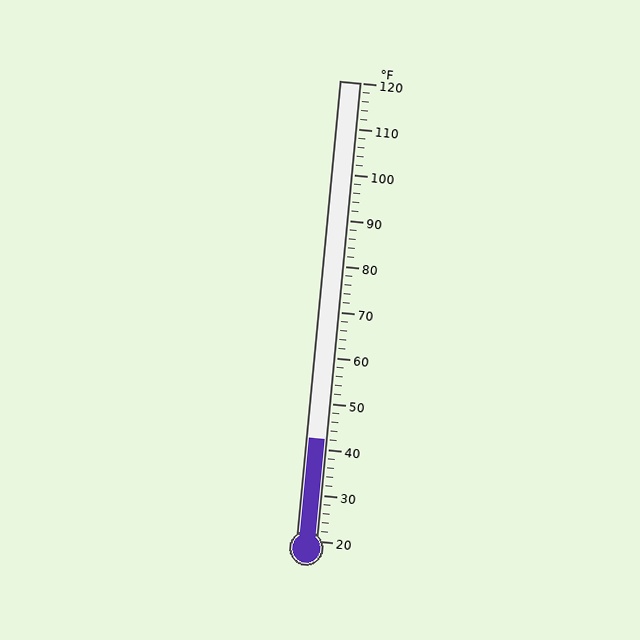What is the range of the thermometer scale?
The thermometer scale ranges from 20°F to 120°F.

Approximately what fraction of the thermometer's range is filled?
The thermometer is filled to approximately 20% of its range.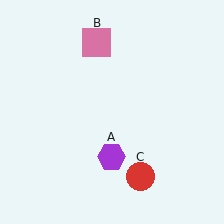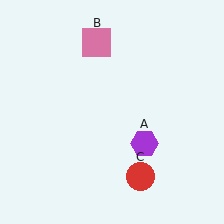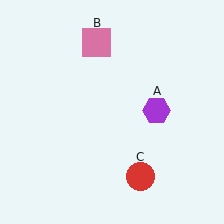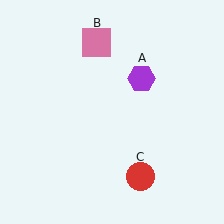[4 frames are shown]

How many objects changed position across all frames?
1 object changed position: purple hexagon (object A).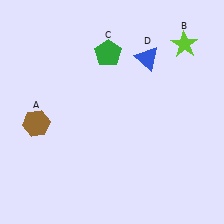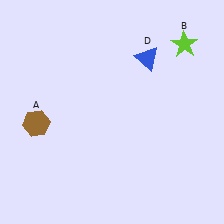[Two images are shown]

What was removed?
The green pentagon (C) was removed in Image 2.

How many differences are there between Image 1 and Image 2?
There is 1 difference between the two images.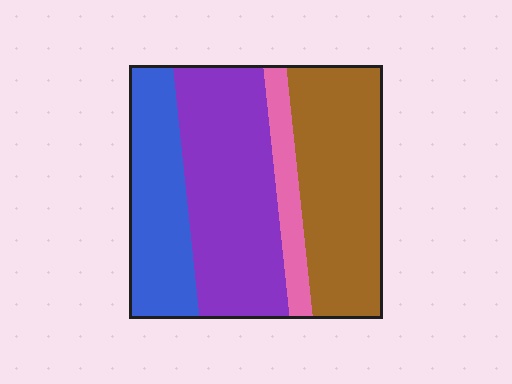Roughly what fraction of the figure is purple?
Purple covers 36% of the figure.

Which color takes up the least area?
Pink, at roughly 10%.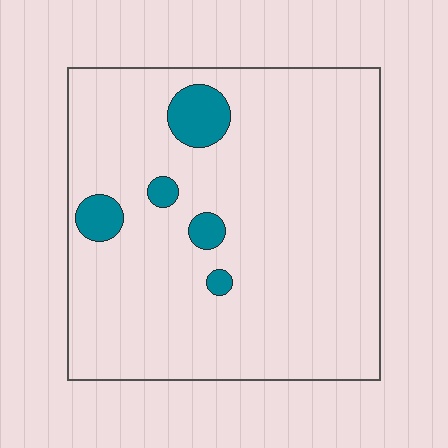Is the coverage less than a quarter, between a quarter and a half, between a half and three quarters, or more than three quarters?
Less than a quarter.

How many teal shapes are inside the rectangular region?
5.